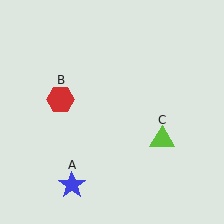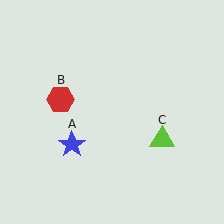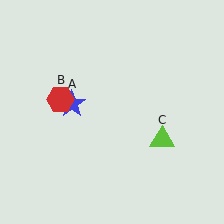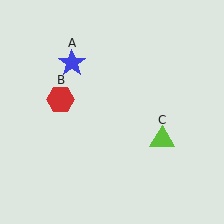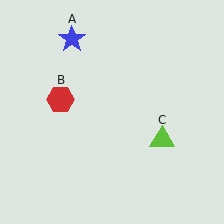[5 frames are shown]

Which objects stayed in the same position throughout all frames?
Red hexagon (object B) and lime triangle (object C) remained stationary.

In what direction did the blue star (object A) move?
The blue star (object A) moved up.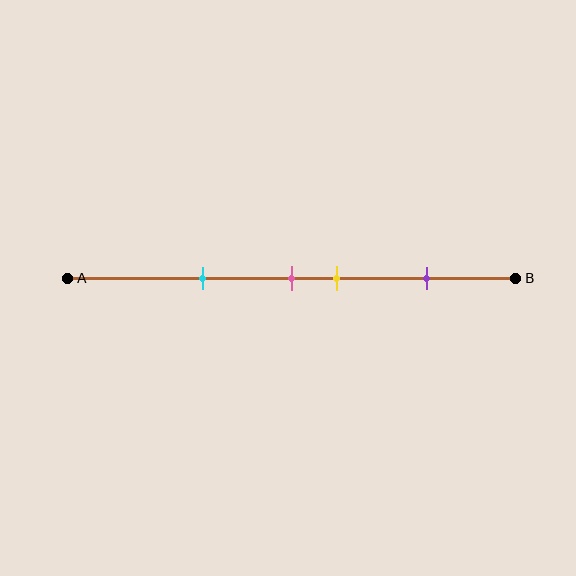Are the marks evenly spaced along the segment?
No, the marks are not evenly spaced.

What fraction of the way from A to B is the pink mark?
The pink mark is approximately 50% (0.5) of the way from A to B.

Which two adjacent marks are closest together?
The pink and yellow marks are the closest adjacent pair.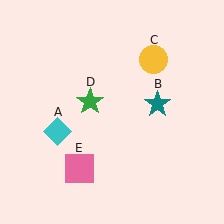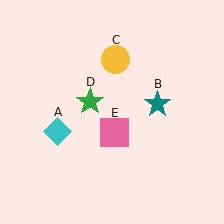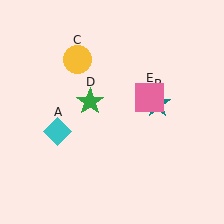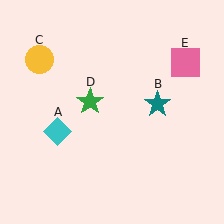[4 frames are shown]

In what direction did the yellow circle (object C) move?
The yellow circle (object C) moved left.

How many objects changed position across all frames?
2 objects changed position: yellow circle (object C), pink square (object E).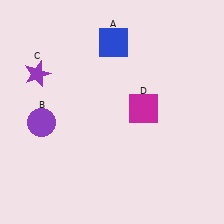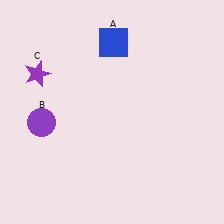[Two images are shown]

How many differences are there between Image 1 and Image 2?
There is 1 difference between the two images.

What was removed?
The magenta square (D) was removed in Image 2.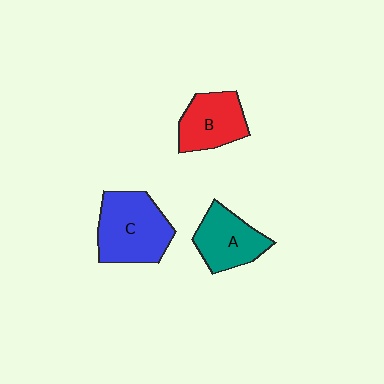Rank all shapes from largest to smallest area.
From largest to smallest: C (blue), A (teal), B (red).